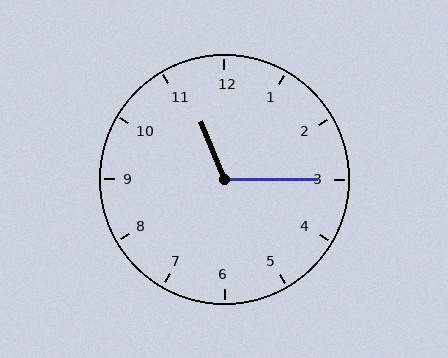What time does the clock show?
11:15.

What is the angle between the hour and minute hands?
Approximately 112 degrees.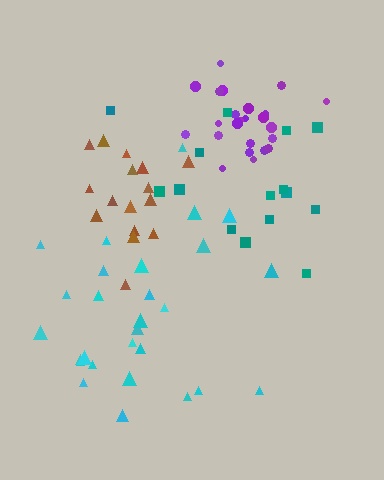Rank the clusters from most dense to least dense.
purple, brown, cyan, teal.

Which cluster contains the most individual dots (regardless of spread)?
Cyan (28).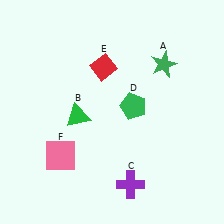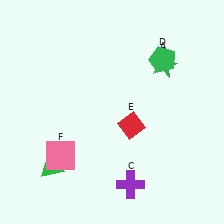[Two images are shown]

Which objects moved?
The objects that moved are: the green triangle (B), the green pentagon (D), the red diamond (E).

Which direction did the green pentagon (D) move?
The green pentagon (D) moved up.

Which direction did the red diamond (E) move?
The red diamond (E) moved down.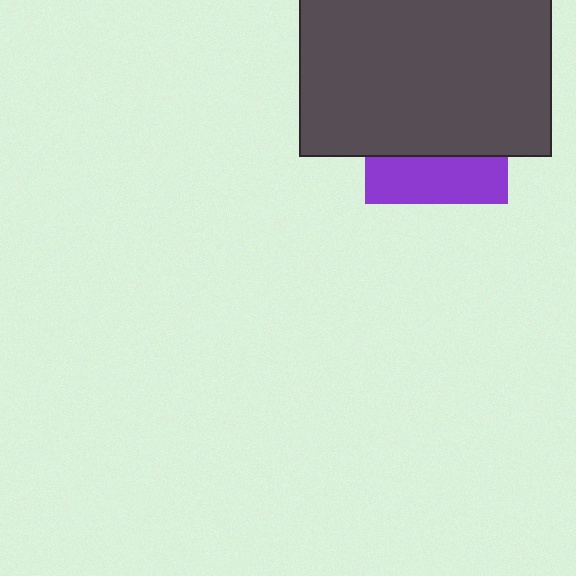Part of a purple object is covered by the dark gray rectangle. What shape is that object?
It is a square.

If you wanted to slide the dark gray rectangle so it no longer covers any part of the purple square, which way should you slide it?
Slide it up — that is the most direct way to separate the two shapes.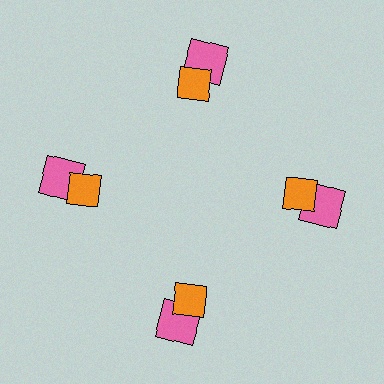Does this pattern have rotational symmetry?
Yes, this pattern has 4-fold rotational symmetry. It looks the same after rotating 90 degrees around the center.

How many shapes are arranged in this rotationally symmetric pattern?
There are 8 shapes, arranged in 4 groups of 2.